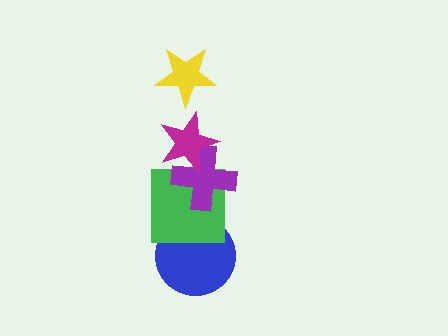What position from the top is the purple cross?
The purple cross is 3rd from the top.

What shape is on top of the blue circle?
The green square is on top of the blue circle.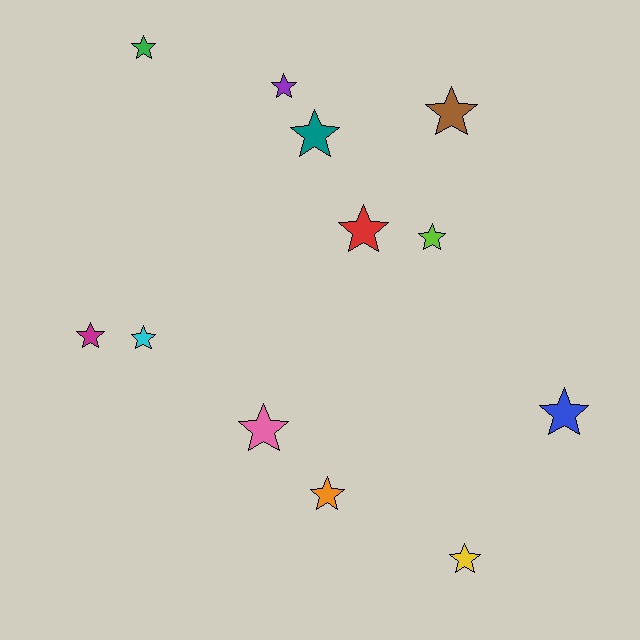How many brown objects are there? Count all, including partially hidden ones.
There is 1 brown object.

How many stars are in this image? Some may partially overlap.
There are 12 stars.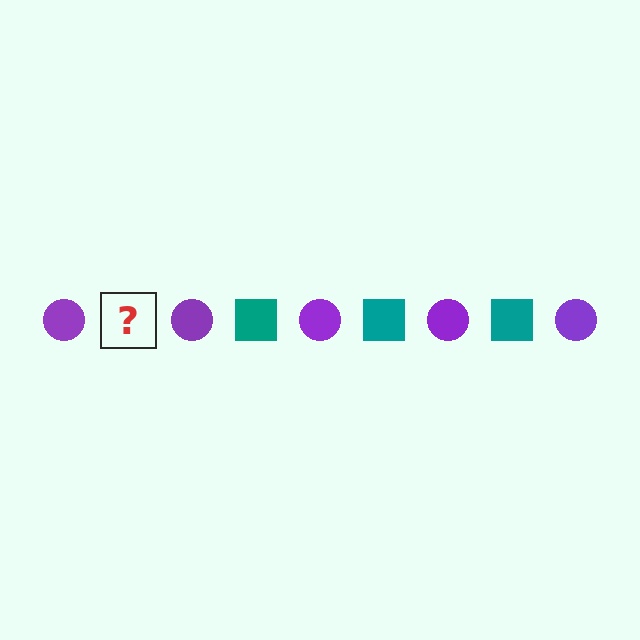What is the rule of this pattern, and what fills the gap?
The rule is that the pattern alternates between purple circle and teal square. The gap should be filled with a teal square.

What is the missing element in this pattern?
The missing element is a teal square.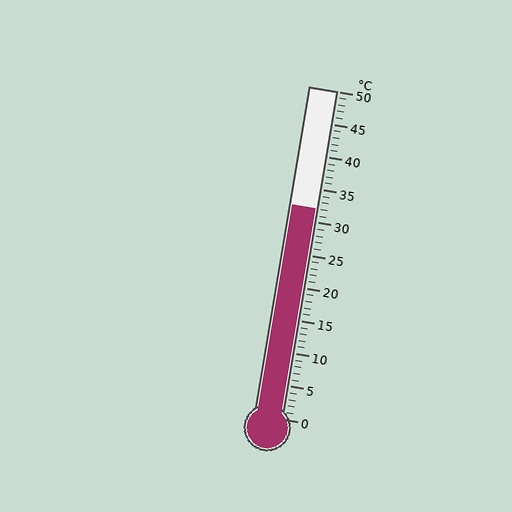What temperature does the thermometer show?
The thermometer shows approximately 32°C.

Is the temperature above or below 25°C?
The temperature is above 25°C.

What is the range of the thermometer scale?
The thermometer scale ranges from 0°C to 50°C.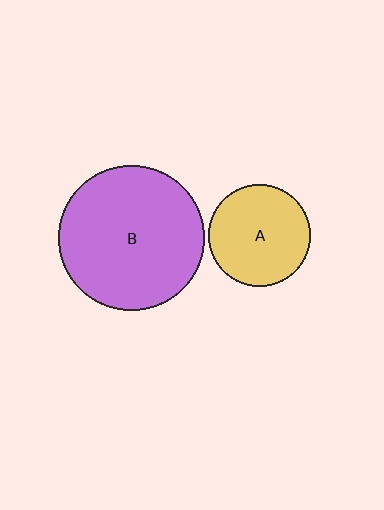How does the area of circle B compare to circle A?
Approximately 2.0 times.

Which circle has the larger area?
Circle B (purple).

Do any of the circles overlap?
No, none of the circles overlap.